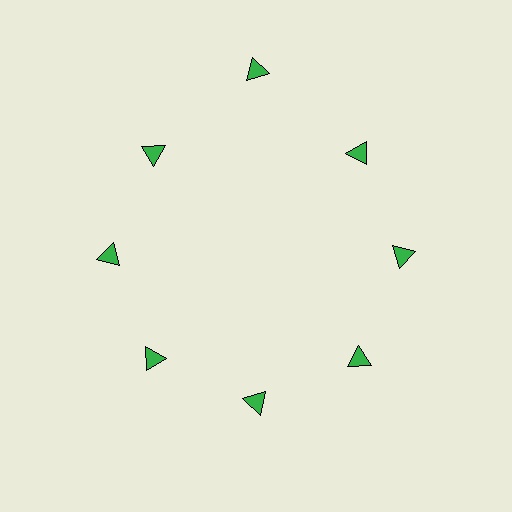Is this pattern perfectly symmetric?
No. The 8 green triangles are arranged in a ring, but one element near the 12 o'clock position is pushed outward from the center, breaking the 8-fold rotational symmetry.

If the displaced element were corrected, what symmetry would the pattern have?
It would have 8-fold rotational symmetry — the pattern would map onto itself every 45 degrees.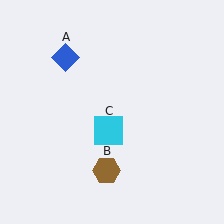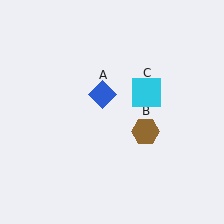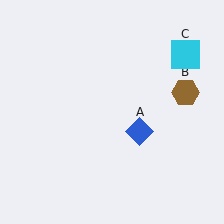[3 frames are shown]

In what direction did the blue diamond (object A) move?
The blue diamond (object A) moved down and to the right.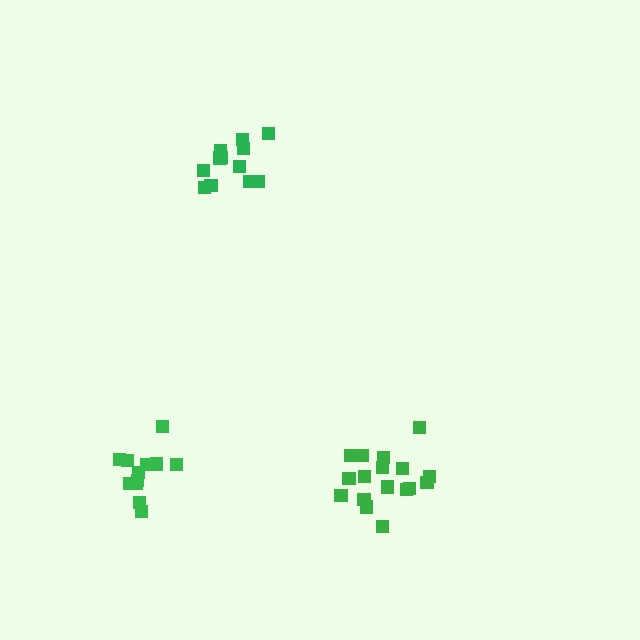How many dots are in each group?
Group 1: 17 dots, Group 2: 12 dots, Group 3: 12 dots (41 total).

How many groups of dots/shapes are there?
There are 3 groups.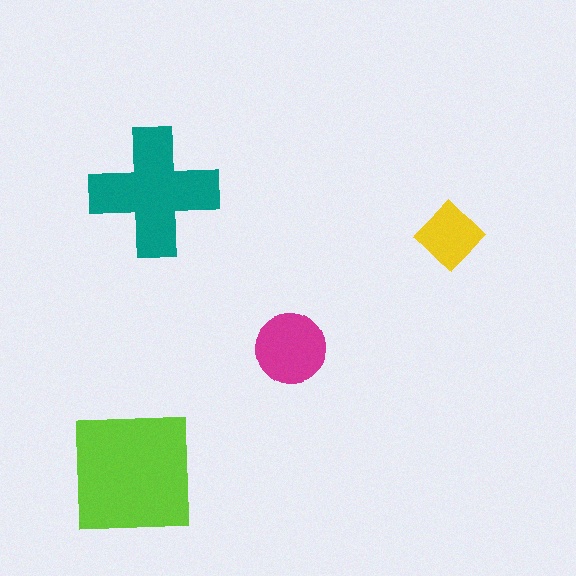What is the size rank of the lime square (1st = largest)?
1st.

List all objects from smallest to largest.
The yellow diamond, the magenta circle, the teal cross, the lime square.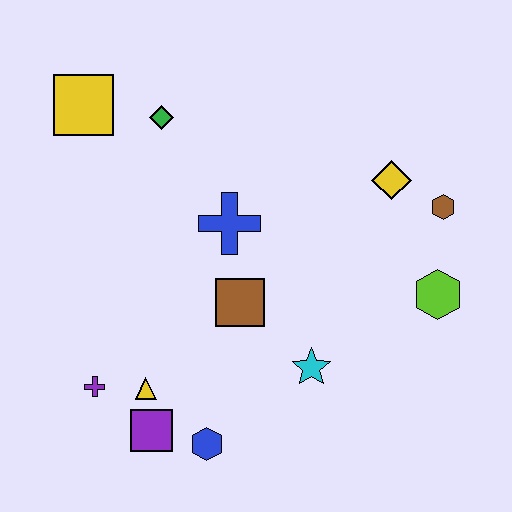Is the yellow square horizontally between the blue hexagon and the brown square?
No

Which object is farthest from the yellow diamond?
The purple cross is farthest from the yellow diamond.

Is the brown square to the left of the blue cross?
No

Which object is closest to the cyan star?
The brown square is closest to the cyan star.